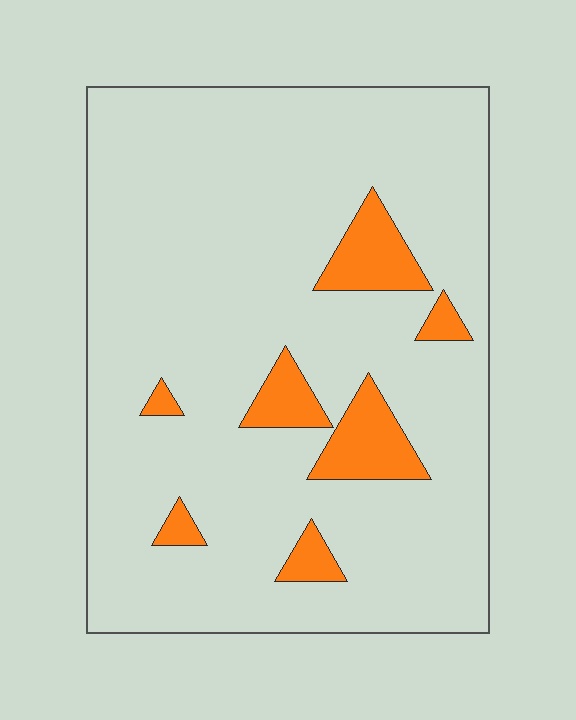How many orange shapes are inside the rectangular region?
7.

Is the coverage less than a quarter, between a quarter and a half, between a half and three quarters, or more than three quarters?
Less than a quarter.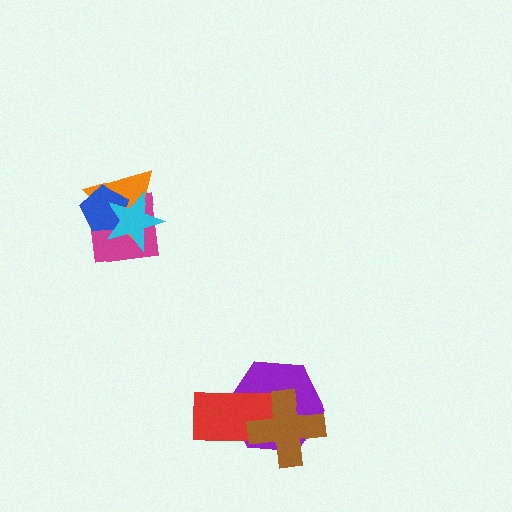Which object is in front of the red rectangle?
The brown cross is in front of the red rectangle.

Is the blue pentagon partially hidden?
Yes, it is partially covered by another shape.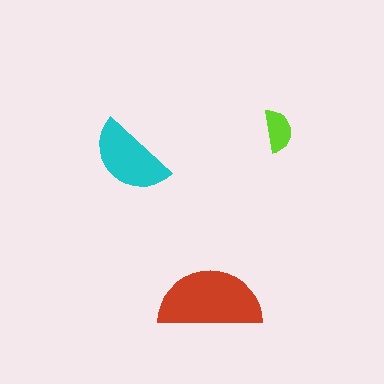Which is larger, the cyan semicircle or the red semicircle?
The red one.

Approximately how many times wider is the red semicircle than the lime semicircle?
About 2.5 times wider.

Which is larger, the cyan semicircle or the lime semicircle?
The cyan one.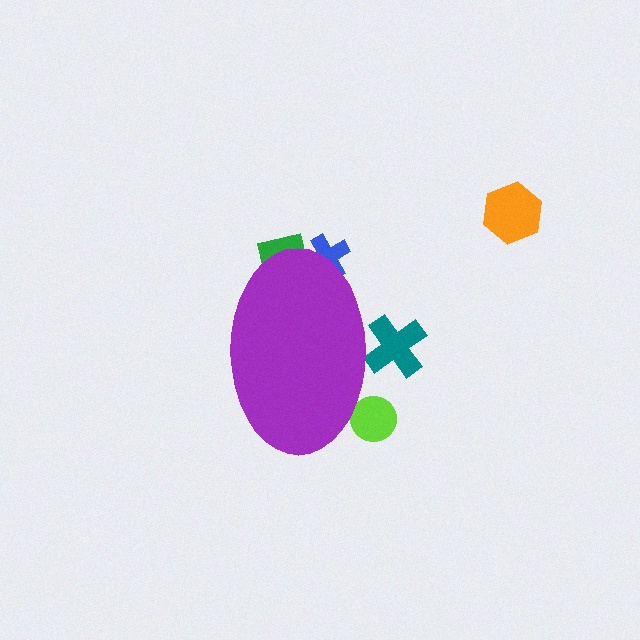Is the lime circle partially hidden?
Yes, the lime circle is partially hidden behind the purple ellipse.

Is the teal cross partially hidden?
Yes, the teal cross is partially hidden behind the purple ellipse.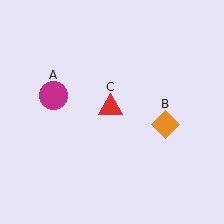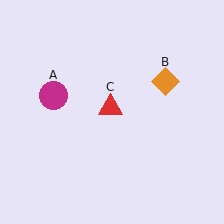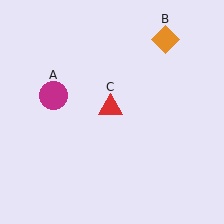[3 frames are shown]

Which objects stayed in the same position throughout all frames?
Magenta circle (object A) and red triangle (object C) remained stationary.